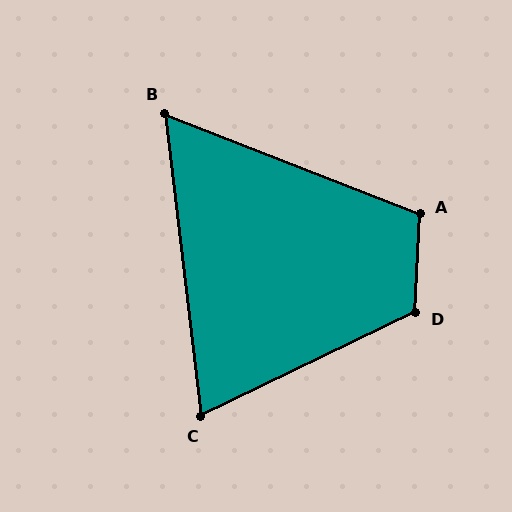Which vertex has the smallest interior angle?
B, at approximately 62 degrees.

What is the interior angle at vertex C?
Approximately 71 degrees (acute).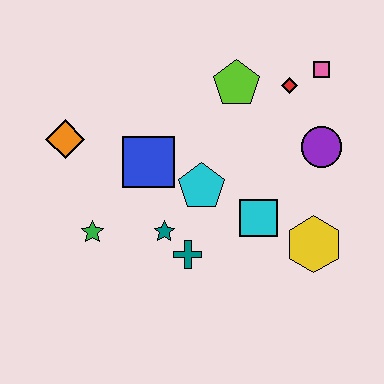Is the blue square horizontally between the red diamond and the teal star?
No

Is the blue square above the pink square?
No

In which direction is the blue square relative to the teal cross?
The blue square is above the teal cross.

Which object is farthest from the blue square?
The pink square is farthest from the blue square.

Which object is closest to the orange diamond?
The blue square is closest to the orange diamond.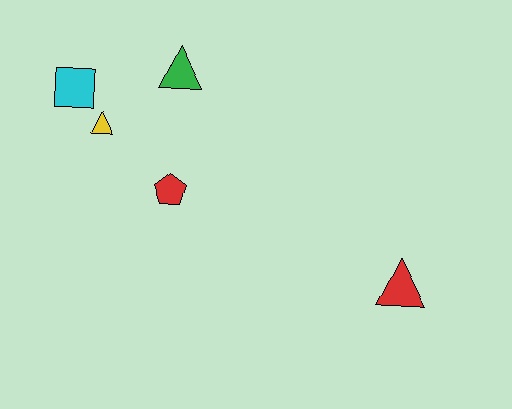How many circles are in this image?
There are no circles.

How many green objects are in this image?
There is 1 green object.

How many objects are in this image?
There are 5 objects.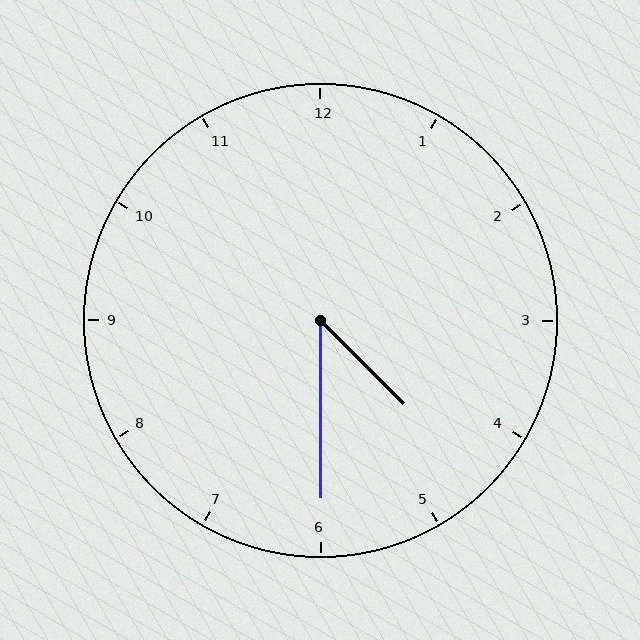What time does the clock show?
4:30.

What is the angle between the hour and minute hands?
Approximately 45 degrees.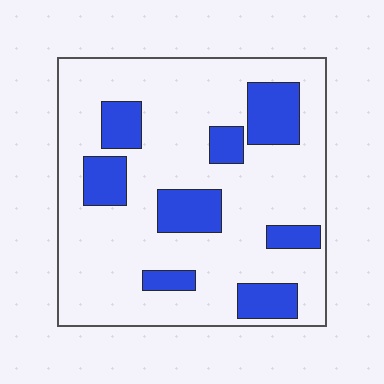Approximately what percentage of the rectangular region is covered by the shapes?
Approximately 20%.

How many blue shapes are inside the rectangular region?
8.